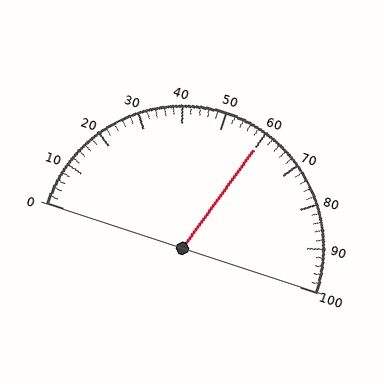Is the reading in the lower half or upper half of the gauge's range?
The reading is in the upper half of the range (0 to 100).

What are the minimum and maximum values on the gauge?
The gauge ranges from 0 to 100.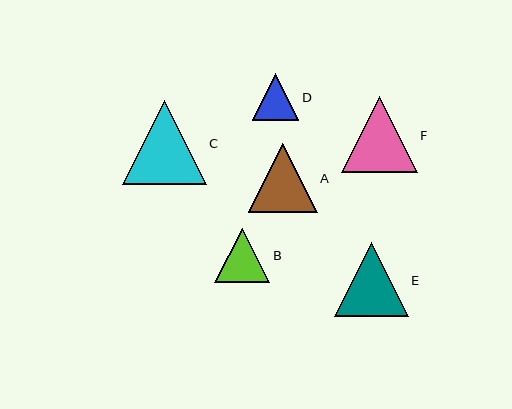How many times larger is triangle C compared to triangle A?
Triangle C is approximately 1.2 times the size of triangle A.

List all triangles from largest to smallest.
From largest to smallest: C, F, E, A, B, D.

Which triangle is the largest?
Triangle C is the largest with a size of approximately 83 pixels.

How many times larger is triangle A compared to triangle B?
Triangle A is approximately 1.3 times the size of triangle B.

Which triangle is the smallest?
Triangle D is the smallest with a size of approximately 47 pixels.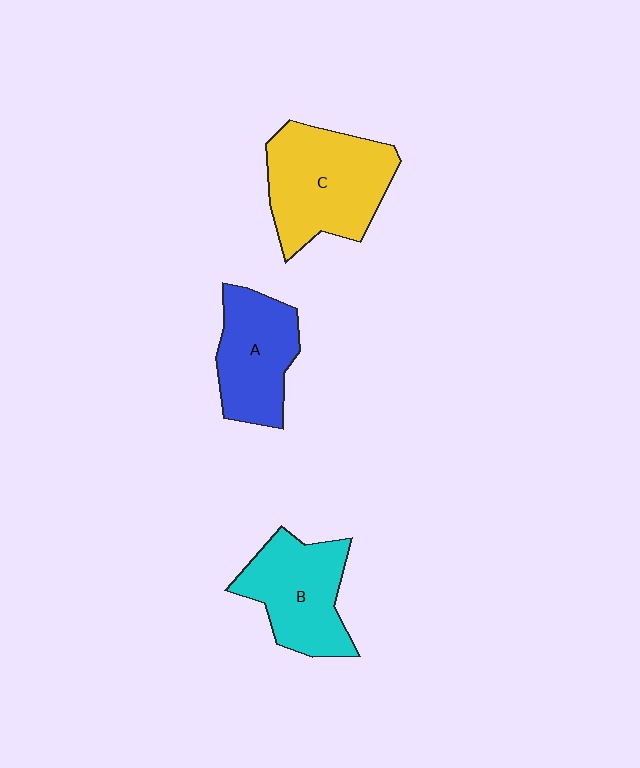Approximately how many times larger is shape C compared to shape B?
Approximately 1.3 times.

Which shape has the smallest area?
Shape A (blue).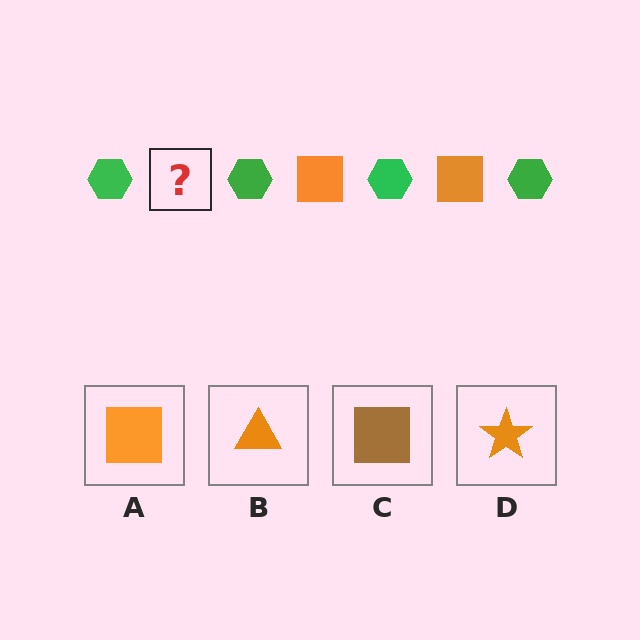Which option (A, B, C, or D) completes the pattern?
A.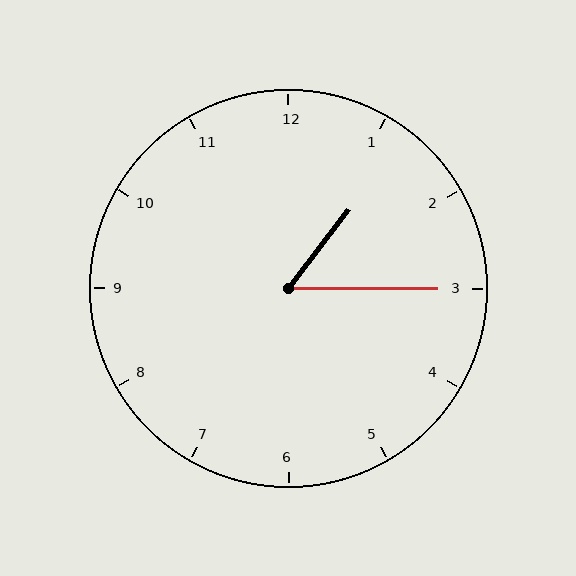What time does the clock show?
1:15.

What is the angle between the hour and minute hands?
Approximately 52 degrees.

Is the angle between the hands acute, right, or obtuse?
It is acute.